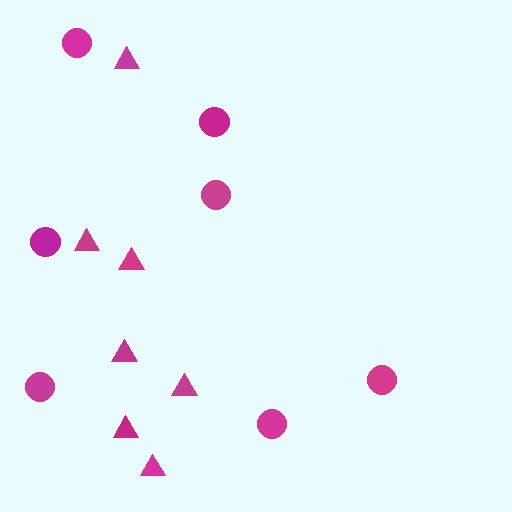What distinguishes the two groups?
There are 2 groups: one group of triangles (7) and one group of circles (7).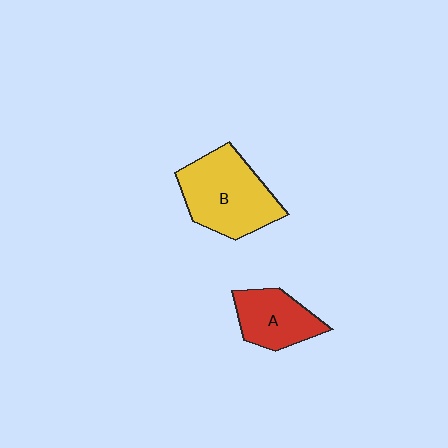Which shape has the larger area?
Shape B (yellow).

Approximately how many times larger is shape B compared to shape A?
Approximately 1.6 times.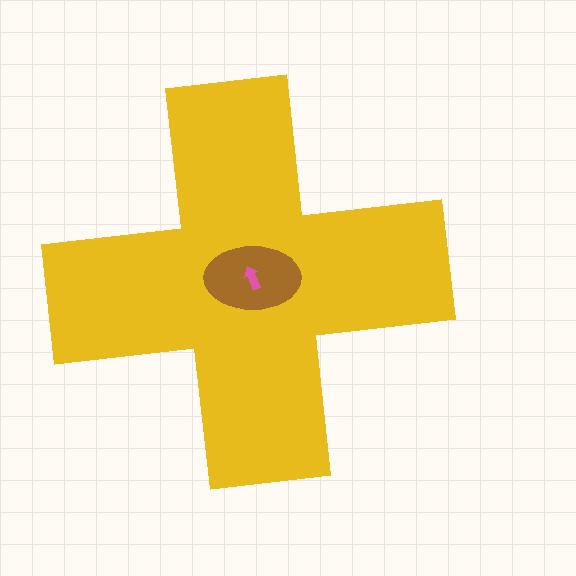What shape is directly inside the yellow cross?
The brown ellipse.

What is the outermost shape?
The yellow cross.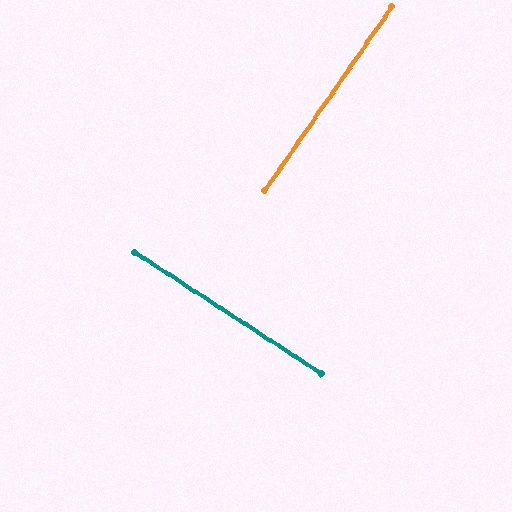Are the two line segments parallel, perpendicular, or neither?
Perpendicular — they meet at approximately 88°.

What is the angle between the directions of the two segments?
Approximately 88 degrees.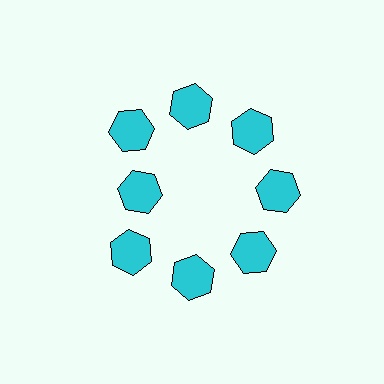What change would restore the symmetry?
The symmetry would be restored by moving it outward, back onto the ring so that all 8 hexagons sit at equal angles and equal distance from the center.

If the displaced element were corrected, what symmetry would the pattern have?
It would have 8-fold rotational symmetry — the pattern would map onto itself every 45 degrees.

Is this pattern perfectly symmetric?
No. The 8 cyan hexagons are arranged in a ring, but one element near the 9 o'clock position is pulled inward toward the center, breaking the 8-fold rotational symmetry.